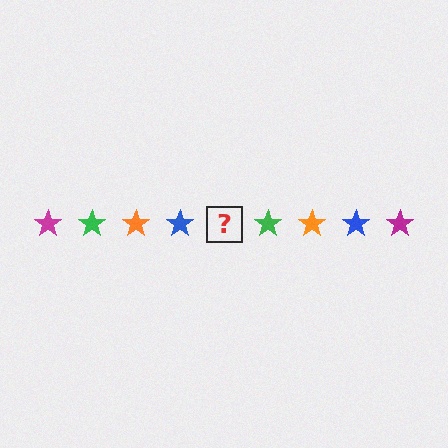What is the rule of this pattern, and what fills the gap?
The rule is that the pattern cycles through magenta, green, orange, blue stars. The gap should be filled with a magenta star.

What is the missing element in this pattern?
The missing element is a magenta star.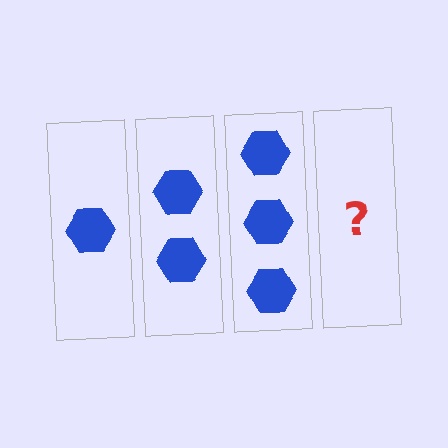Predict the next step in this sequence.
The next step is 4 hexagons.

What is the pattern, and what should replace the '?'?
The pattern is that each step adds one more hexagon. The '?' should be 4 hexagons.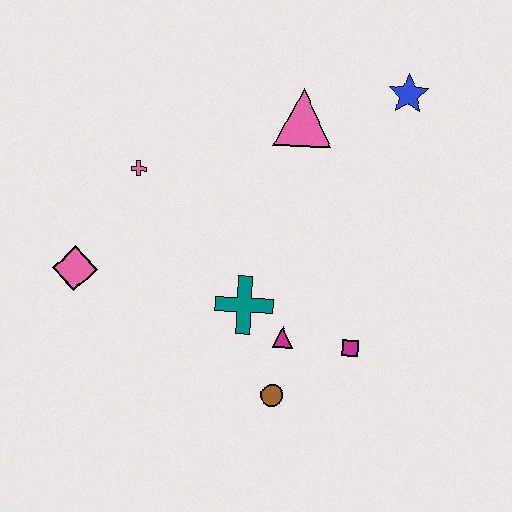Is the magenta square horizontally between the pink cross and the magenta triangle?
No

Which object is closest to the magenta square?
The magenta triangle is closest to the magenta square.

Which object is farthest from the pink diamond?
The blue star is farthest from the pink diamond.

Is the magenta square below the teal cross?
Yes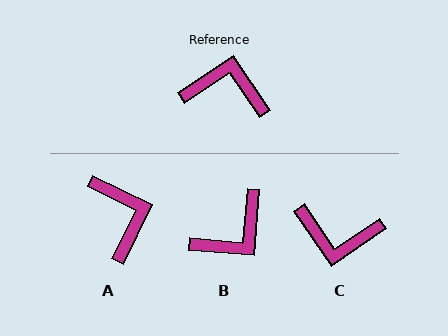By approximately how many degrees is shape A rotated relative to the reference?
Approximately 60 degrees clockwise.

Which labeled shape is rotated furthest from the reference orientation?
C, about 180 degrees away.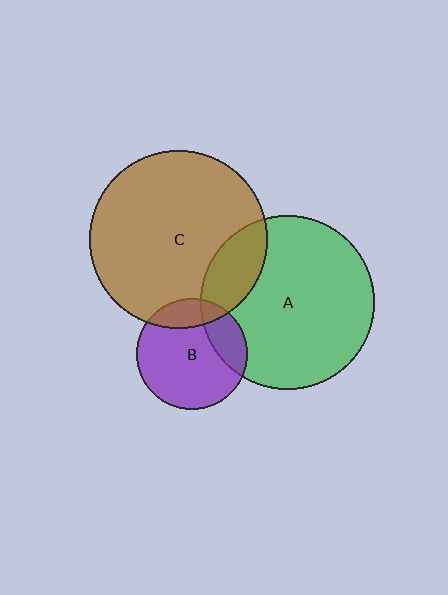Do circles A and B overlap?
Yes.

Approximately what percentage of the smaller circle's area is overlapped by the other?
Approximately 20%.